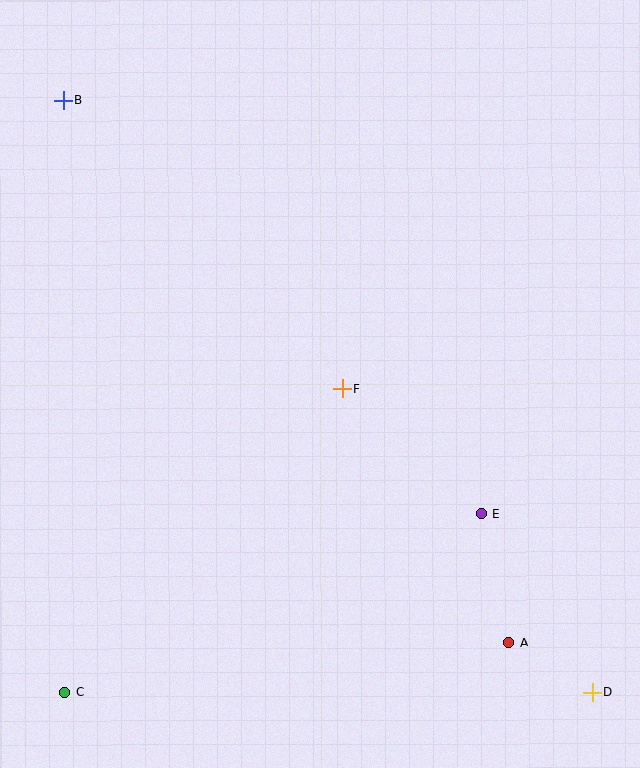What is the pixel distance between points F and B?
The distance between F and B is 401 pixels.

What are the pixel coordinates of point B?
Point B is at (63, 100).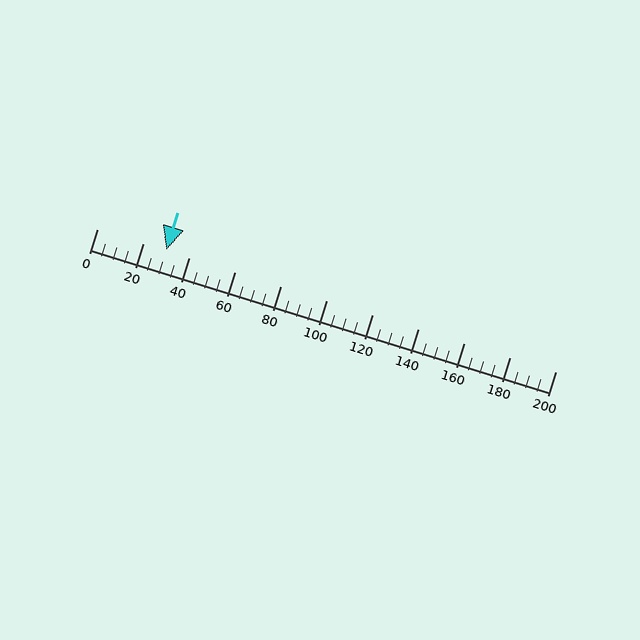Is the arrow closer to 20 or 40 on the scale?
The arrow is closer to 40.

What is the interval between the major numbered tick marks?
The major tick marks are spaced 20 units apart.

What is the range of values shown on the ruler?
The ruler shows values from 0 to 200.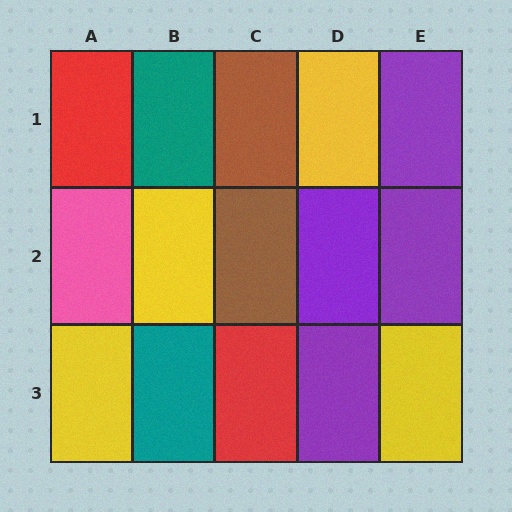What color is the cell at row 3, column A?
Yellow.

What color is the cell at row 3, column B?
Teal.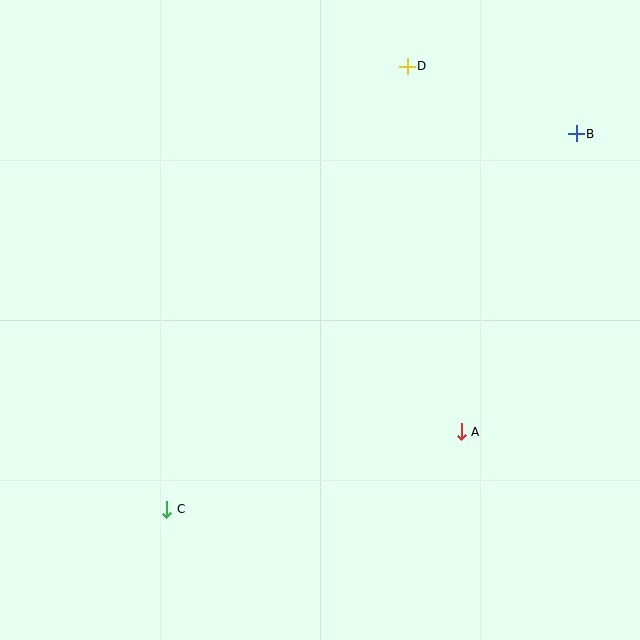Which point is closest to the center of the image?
Point A at (461, 432) is closest to the center.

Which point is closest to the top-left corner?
Point D is closest to the top-left corner.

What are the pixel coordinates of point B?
Point B is at (576, 134).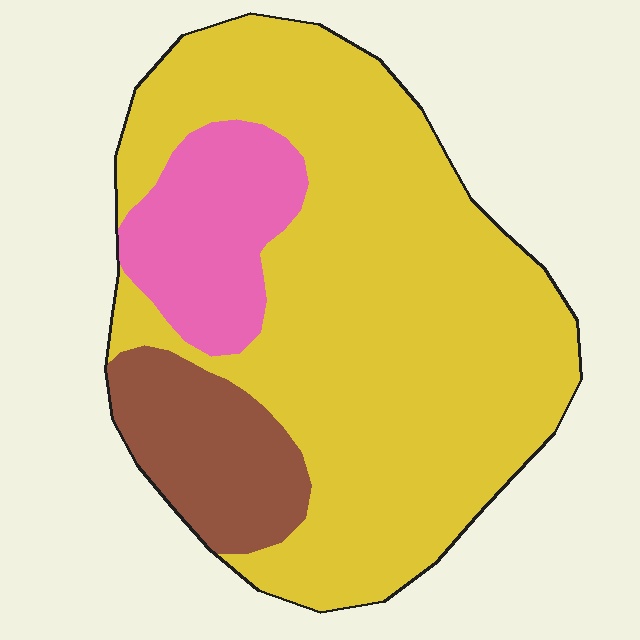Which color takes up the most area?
Yellow, at roughly 70%.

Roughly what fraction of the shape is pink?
Pink covers 15% of the shape.